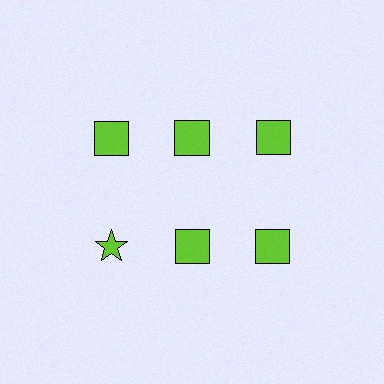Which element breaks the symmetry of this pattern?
The lime star in the second row, leftmost column breaks the symmetry. All other shapes are lime squares.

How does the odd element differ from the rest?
It has a different shape: star instead of square.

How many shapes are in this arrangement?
There are 6 shapes arranged in a grid pattern.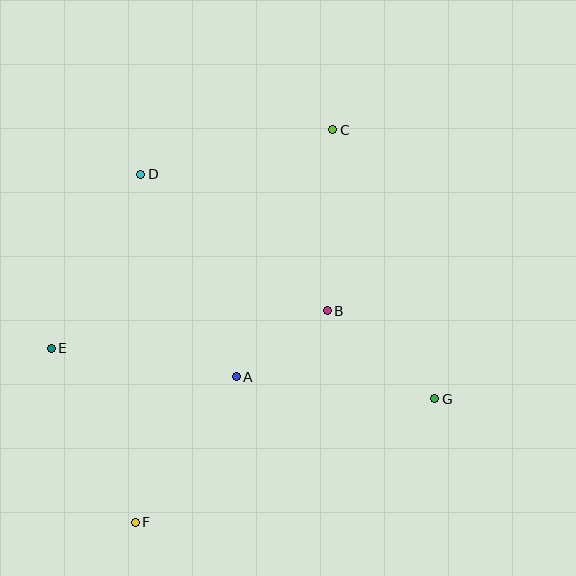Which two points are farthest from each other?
Points C and F are farthest from each other.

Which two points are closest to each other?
Points A and B are closest to each other.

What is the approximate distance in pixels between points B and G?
The distance between B and G is approximately 139 pixels.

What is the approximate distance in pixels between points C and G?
The distance between C and G is approximately 288 pixels.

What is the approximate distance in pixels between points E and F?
The distance between E and F is approximately 193 pixels.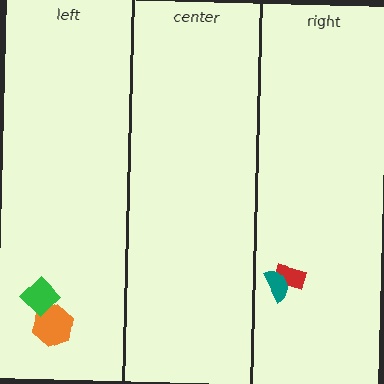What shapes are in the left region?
The orange hexagon, the green diamond.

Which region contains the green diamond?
The left region.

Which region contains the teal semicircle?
The right region.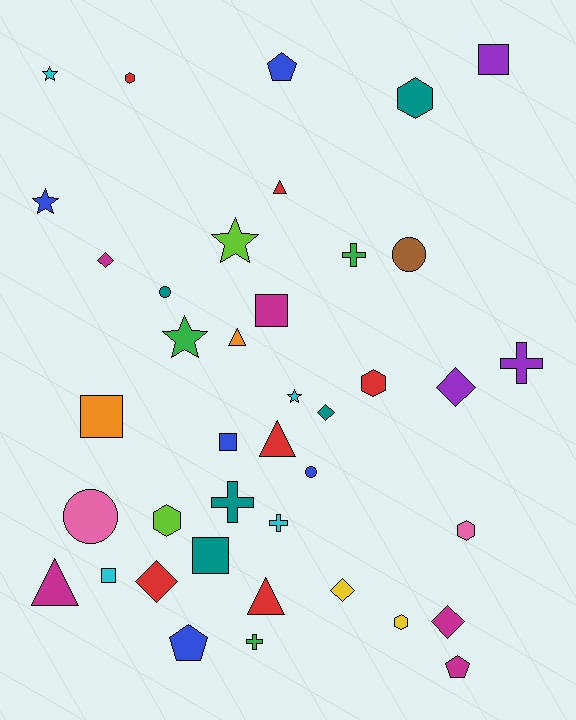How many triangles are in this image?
There are 5 triangles.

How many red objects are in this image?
There are 6 red objects.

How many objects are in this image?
There are 40 objects.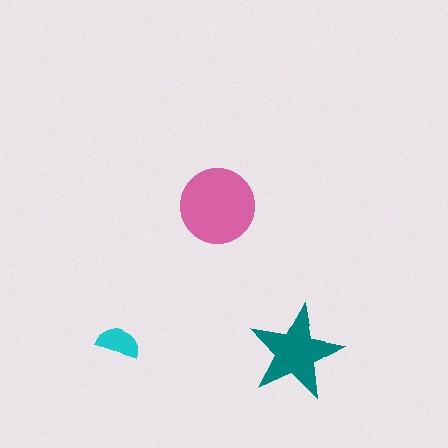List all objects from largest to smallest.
The pink circle, the teal star, the cyan semicircle.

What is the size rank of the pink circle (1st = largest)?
1st.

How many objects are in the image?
There are 3 objects in the image.